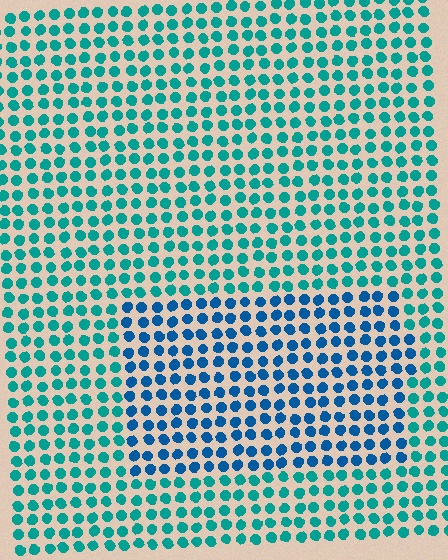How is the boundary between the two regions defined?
The boundary is defined purely by a slight shift in hue (about 31 degrees). Spacing, size, and orientation are identical on both sides.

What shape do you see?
I see a rectangle.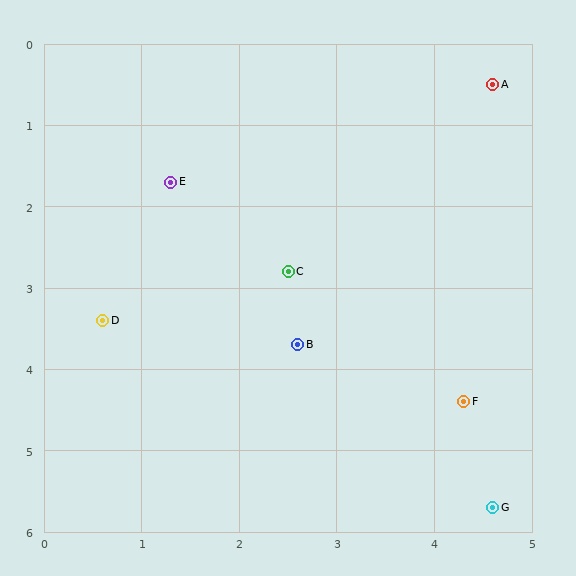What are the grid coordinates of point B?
Point B is at approximately (2.6, 3.7).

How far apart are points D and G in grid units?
Points D and G are about 4.6 grid units apart.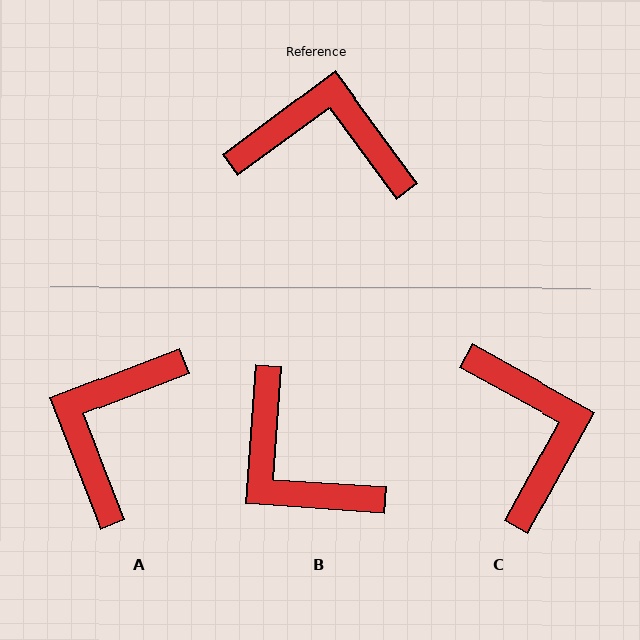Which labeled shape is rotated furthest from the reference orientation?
B, about 140 degrees away.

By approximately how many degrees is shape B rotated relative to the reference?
Approximately 140 degrees counter-clockwise.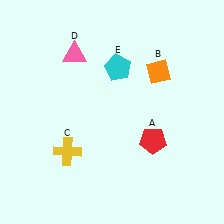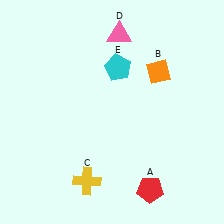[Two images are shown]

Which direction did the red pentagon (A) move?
The red pentagon (A) moved down.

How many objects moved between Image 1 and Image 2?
3 objects moved between the two images.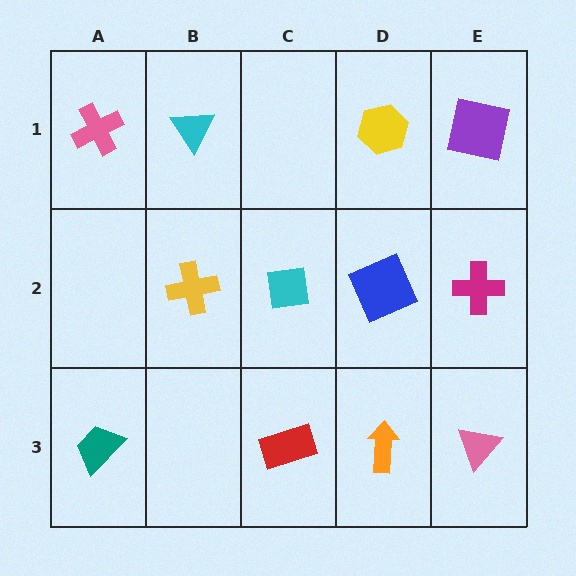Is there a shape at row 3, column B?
No, that cell is empty.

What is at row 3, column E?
A pink triangle.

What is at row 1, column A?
A pink cross.